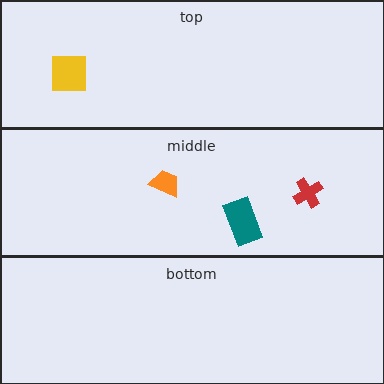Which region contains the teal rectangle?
The middle region.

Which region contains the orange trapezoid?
The middle region.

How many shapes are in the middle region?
3.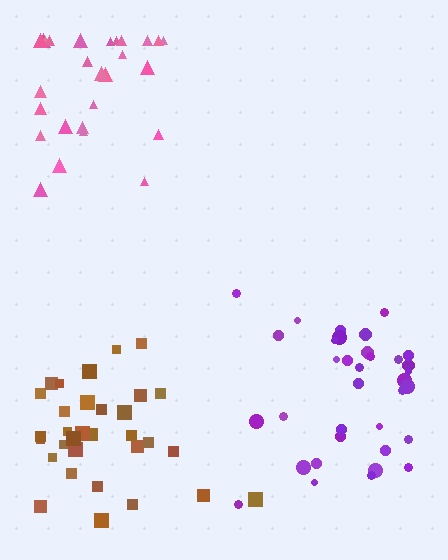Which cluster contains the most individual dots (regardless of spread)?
Purple (35).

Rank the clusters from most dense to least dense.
purple, brown, pink.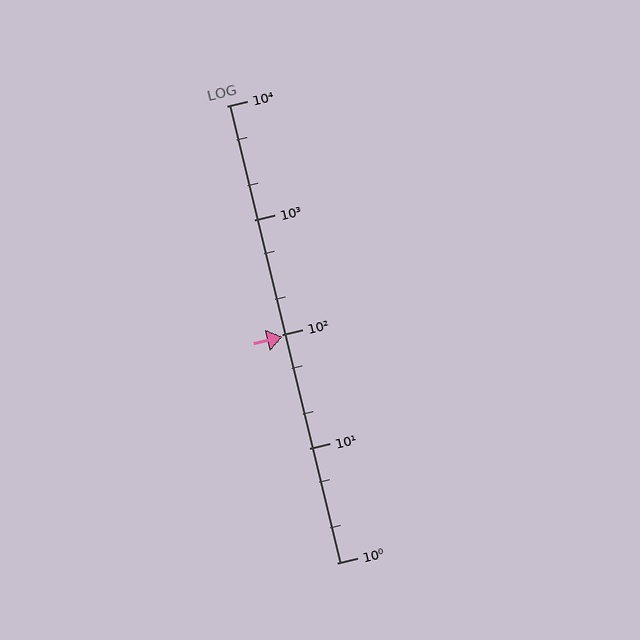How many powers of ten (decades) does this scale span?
The scale spans 4 decades, from 1 to 10000.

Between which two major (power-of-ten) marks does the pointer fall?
The pointer is between 10 and 100.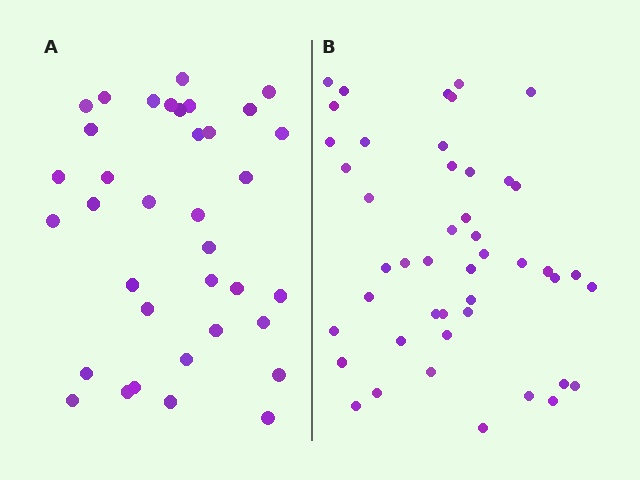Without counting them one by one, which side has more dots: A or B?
Region B (the right region) has more dots.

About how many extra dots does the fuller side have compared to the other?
Region B has roughly 10 or so more dots than region A.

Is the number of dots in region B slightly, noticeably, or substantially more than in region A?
Region B has noticeably more, but not dramatically so. The ratio is roughly 1.3 to 1.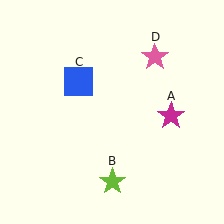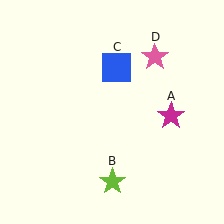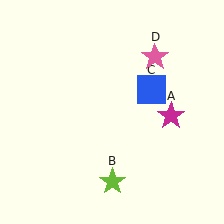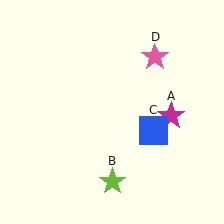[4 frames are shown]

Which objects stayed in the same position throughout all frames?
Magenta star (object A) and lime star (object B) and pink star (object D) remained stationary.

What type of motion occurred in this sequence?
The blue square (object C) rotated clockwise around the center of the scene.